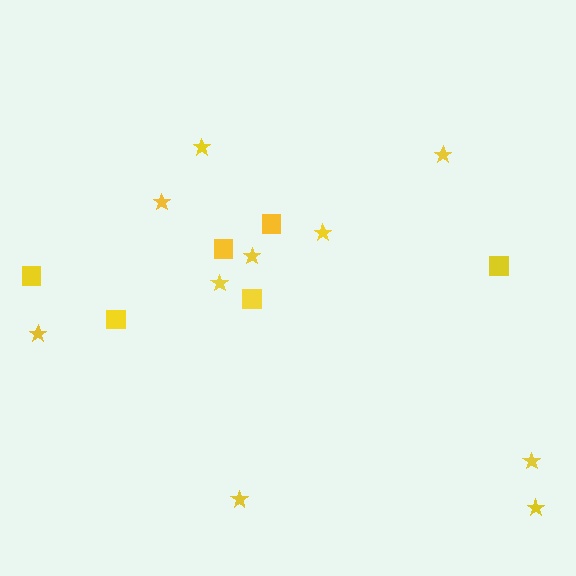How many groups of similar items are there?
There are 2 groups: one group of stars (10) and one group of squares (6).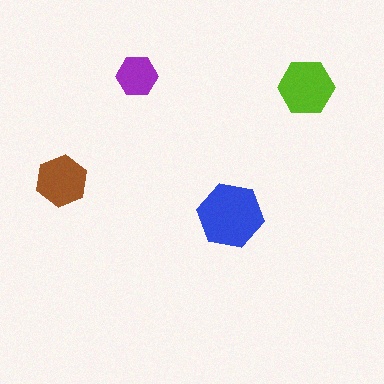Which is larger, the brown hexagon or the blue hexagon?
The blue one.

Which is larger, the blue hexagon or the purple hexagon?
The blue one.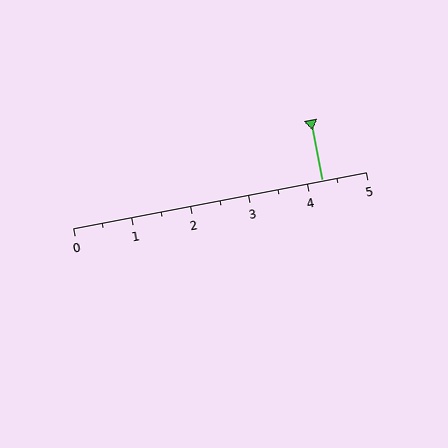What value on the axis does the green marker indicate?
The marker indicates approximately 4.2.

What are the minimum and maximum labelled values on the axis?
The axis runs from 0 to 5.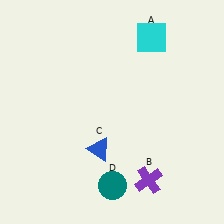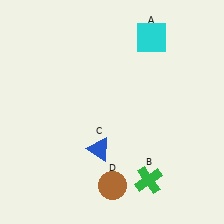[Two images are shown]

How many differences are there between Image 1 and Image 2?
There are 2 differences between the two images.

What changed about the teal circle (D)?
In Image 1, D is teal. In Image 2, it changed to brown.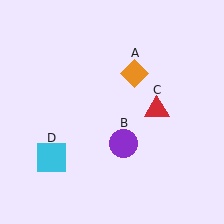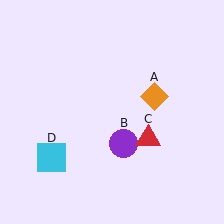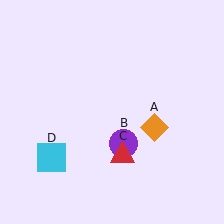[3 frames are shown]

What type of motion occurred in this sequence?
The orange diamond (object A), red triangle (object C) rotated clockwise around the center of the scene.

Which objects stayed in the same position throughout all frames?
Purple circle (object B) and cyan square (object D) remained stationary.